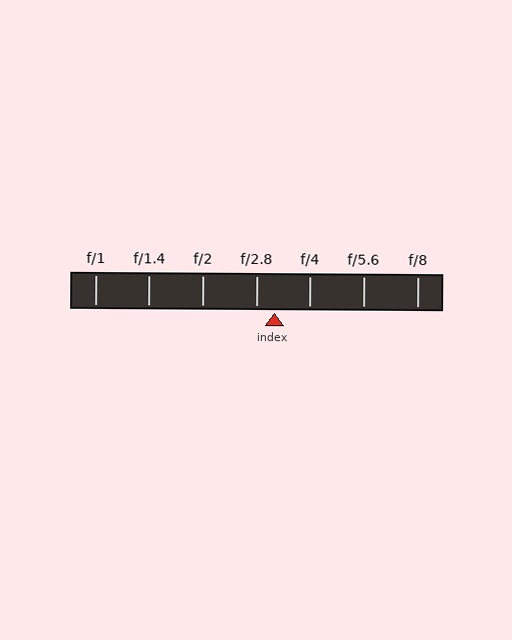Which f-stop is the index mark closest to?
The index mark is closest to f/2.8.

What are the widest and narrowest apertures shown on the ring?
The widest aperture shown is f/1 and the narrowest is f/8.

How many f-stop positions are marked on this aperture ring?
There are 7 f-stop positions marked.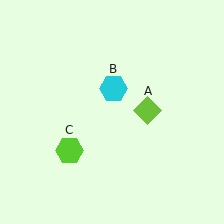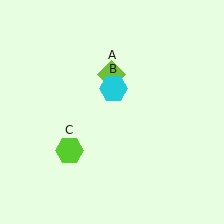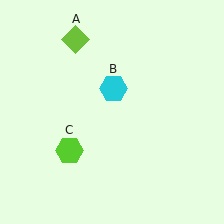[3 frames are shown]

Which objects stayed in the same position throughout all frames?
Cyan hexagon (object B) and lime hexagon (object C) remained stationary.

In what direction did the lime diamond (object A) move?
The lime diamond (object A) moved up and to the left.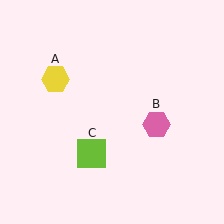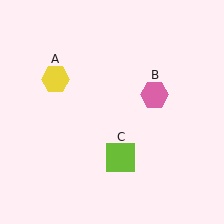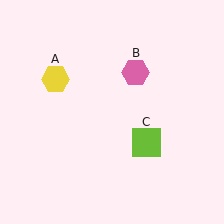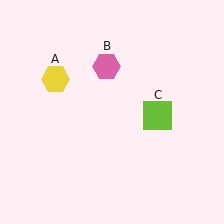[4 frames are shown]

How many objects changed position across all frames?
2 objects changed position: pink hexagon (object B), lime square (object C).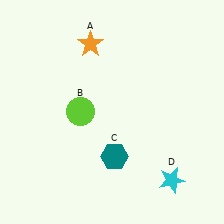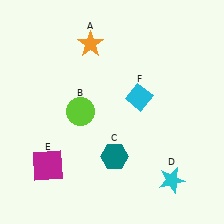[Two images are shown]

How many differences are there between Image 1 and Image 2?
There are 2 differences between the two images.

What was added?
A magenta square (E), a cyan diamond (F) were added in Image 2.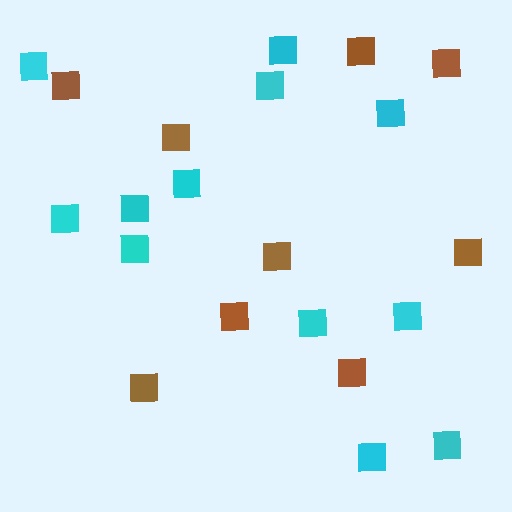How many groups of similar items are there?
There are 2 groups: one group of cyan squares (12) and one group of brown squares (9).